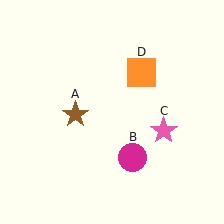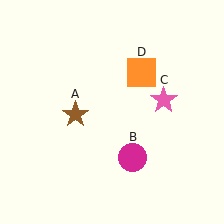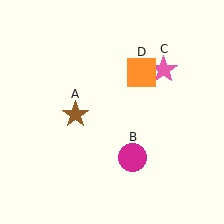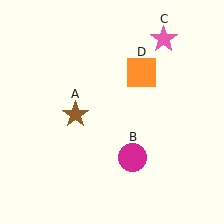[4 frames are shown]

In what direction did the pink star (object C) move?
The pink star (object C) moved up.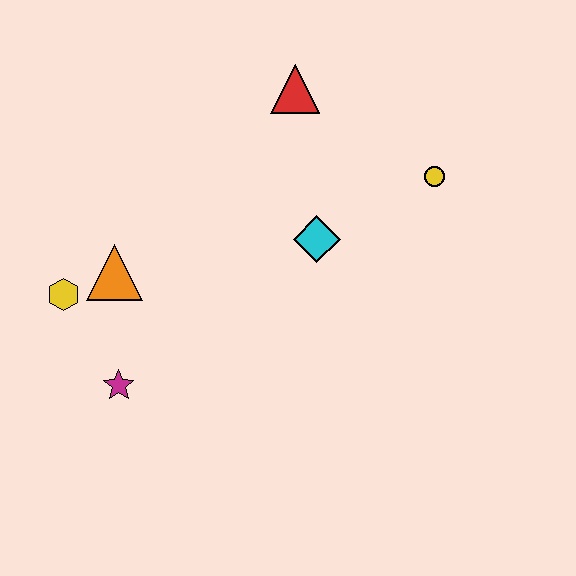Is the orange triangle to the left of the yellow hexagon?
No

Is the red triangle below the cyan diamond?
No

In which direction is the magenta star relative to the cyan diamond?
The magenta star is to the left of the cyan diamond.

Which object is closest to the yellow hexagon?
The orange triangle is closest to the yellow hexagon.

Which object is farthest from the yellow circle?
The yellow hexagon is farthest from the yellow circle.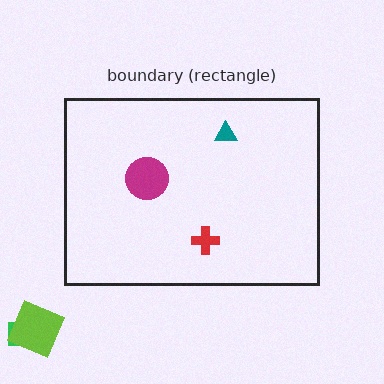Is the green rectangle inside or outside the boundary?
Outside.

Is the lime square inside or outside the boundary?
Outside.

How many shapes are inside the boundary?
3 inside, 2 outside.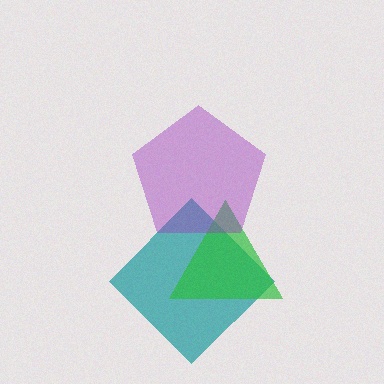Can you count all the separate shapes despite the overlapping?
Yes, there are 3 separate shapes.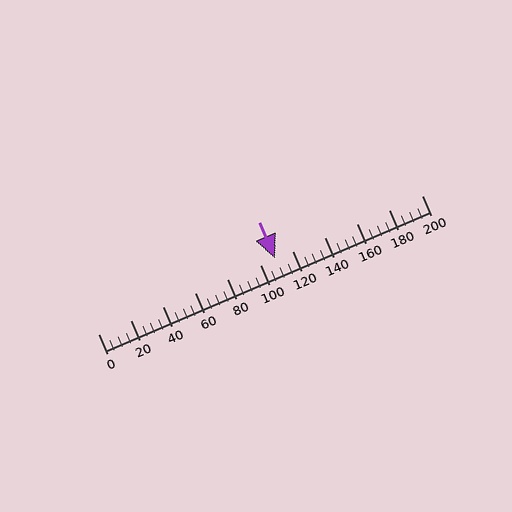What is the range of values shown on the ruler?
The ruler shows values from 0 to 200.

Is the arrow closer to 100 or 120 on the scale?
The arrow is closer to 100.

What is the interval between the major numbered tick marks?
The major tick marks are spaced 20 units apart.